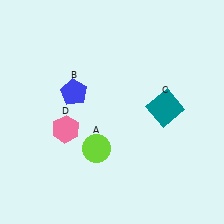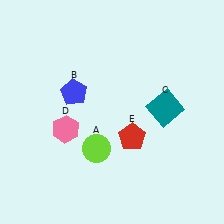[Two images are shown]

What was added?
A red pentagon (E) was added in Image 2.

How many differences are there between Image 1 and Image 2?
There is 1 difference between the two images.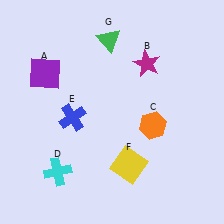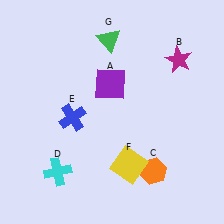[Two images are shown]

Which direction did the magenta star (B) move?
The magenta star (B) moved right.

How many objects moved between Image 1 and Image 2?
3 objects moved between the two images.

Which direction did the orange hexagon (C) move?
The orange hexagon (C) moved down.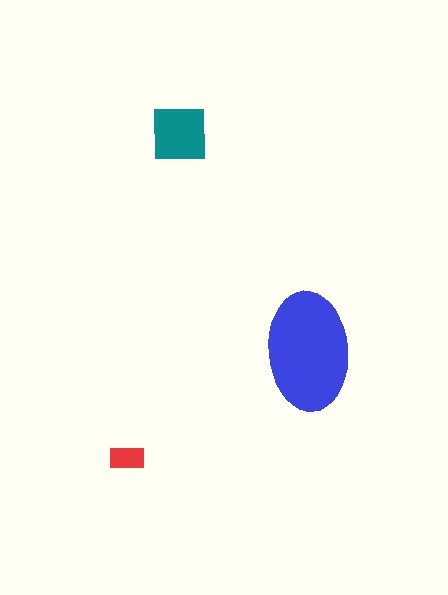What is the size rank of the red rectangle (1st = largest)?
3rd.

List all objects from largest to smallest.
The blue ellipse, the teal square, the red rectangle.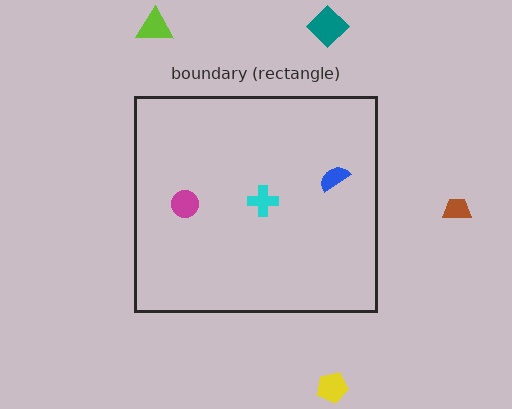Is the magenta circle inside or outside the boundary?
Inside.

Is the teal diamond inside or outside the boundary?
Outside.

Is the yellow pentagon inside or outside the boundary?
Outside.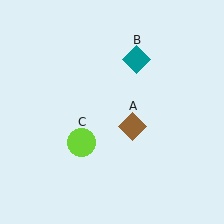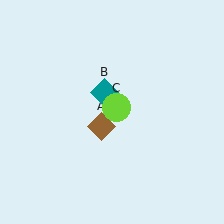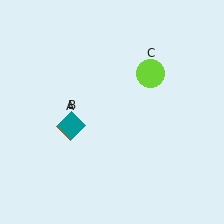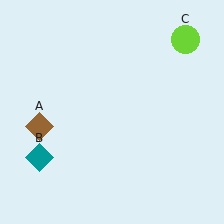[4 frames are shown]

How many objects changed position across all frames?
3 objects changed position: brown diamond (object A), teal diamond (object B), lime circle (object C).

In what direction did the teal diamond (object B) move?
The teal diamond (object B) moved down and to the left.